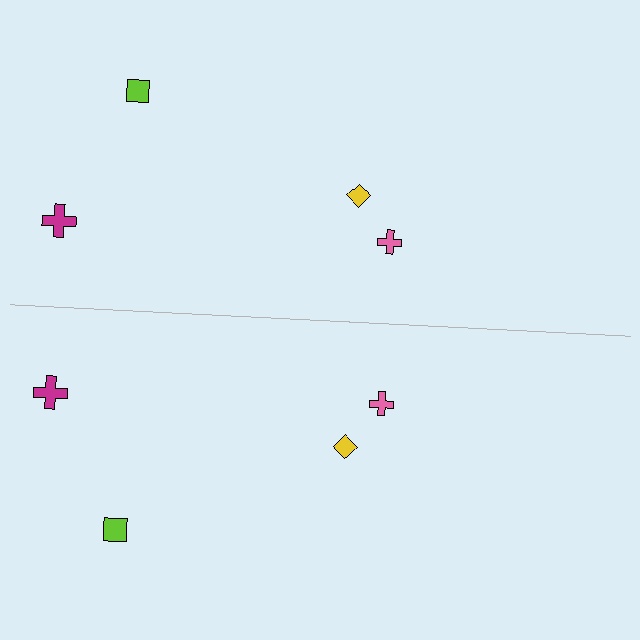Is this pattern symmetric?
Yes, this pattern has bilateral (reflection) symmetry.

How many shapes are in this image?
There are 8 shapes in this image.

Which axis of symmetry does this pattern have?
The pattern has a horizontal axis of symmetry running through the center of the image.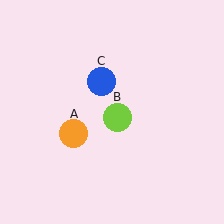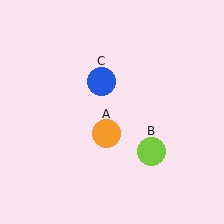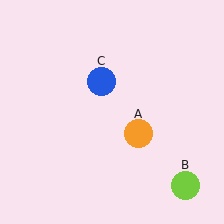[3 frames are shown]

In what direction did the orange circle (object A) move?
The orange circle (object A) moved right.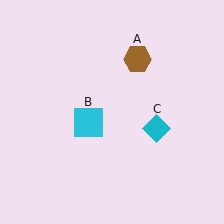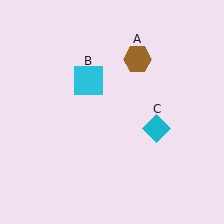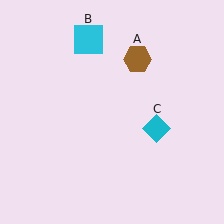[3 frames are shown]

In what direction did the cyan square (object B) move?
The cyan square (object B) moved up.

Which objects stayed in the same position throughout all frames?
Brown hexagon (object A) and cyan diamond (object C) remained stationary.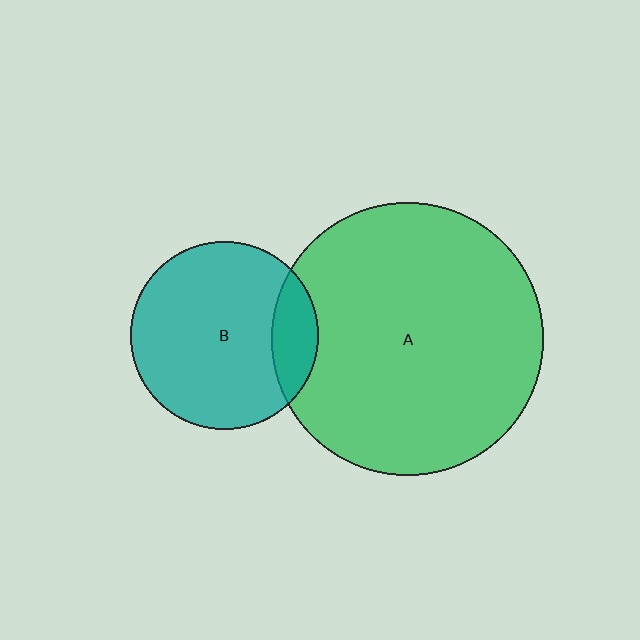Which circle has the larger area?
Circle A (green).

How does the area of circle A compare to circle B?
Approximately 2.1 times.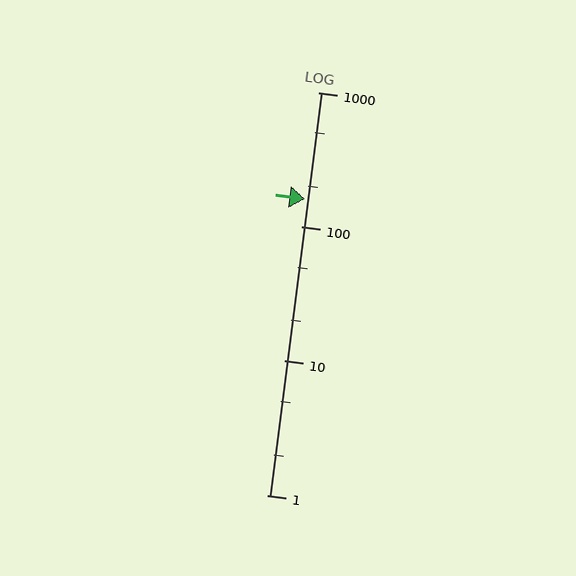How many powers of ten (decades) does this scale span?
The scale spans 3 decades, from 1 to 1000.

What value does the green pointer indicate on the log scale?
The pointer indicates approximately 160.